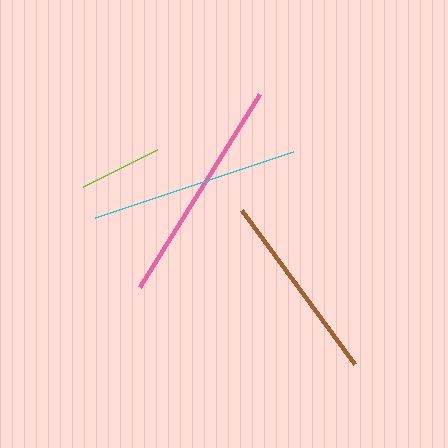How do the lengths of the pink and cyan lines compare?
The pink and cyan lines are approximately the same length.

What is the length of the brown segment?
The brown segment is approximately 191 pixels long.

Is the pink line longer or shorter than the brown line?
The pink line is longer than the brown line.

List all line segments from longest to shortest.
From longest to shortest: pink, cyan, brown, lime.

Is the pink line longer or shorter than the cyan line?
The pink line is longer than the cyan line.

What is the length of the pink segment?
The pink segment is approximately 228 pixels long.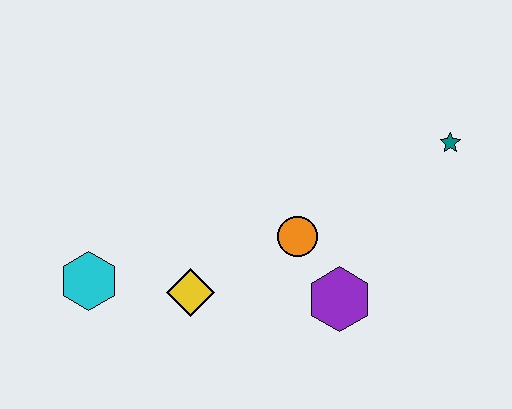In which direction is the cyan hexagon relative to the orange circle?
The cyan hexagon is to the left of the orange circle.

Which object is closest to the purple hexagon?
The orange circle is closest to the purple hexagon.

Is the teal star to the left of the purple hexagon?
No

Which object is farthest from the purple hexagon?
The cyan hexagon is farthest from the purple hexagon.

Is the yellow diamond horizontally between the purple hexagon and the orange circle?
No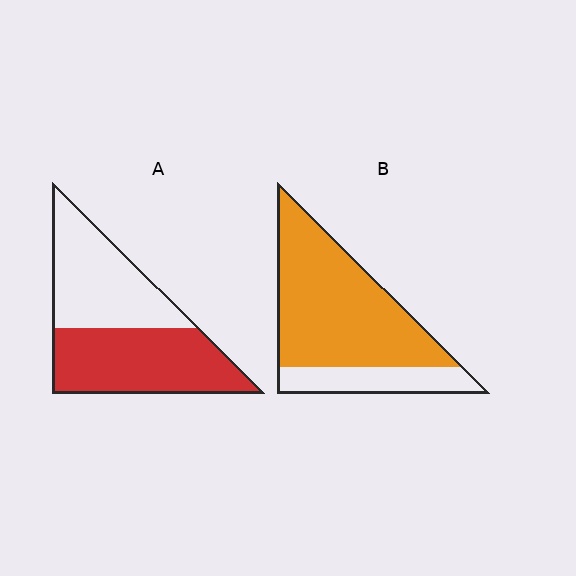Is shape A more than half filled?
Roughly half.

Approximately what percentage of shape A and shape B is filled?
A is approximately 55% and B is approximately 75%.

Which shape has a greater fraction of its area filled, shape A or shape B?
Shape B.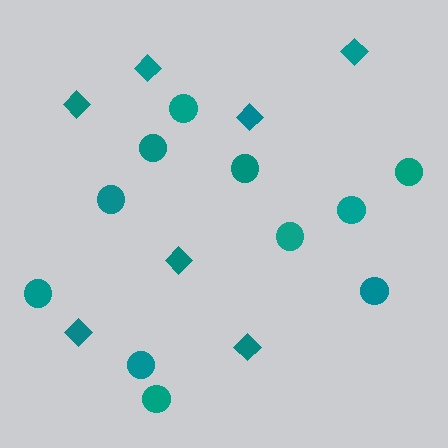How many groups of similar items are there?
There are 2 groups: one group of circles (11) and one group of diamonds (7).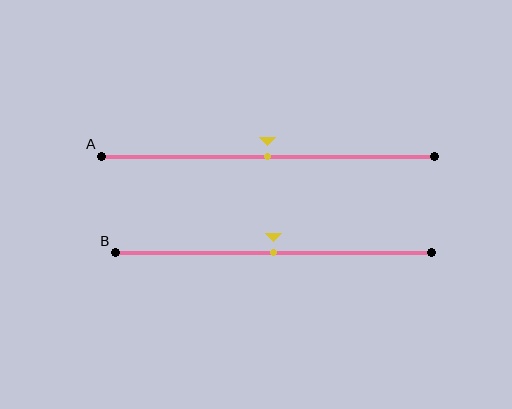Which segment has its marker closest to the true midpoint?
Segment A has its marker closest to the true midpoint.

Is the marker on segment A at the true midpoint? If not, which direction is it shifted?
Yes, the marker on segment A is at the true midpoint.